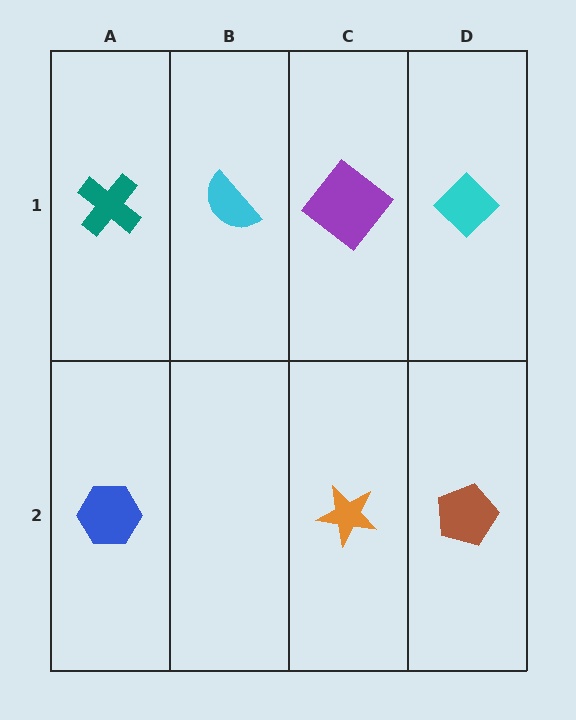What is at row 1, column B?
A cyan semicircle.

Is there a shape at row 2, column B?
No, that cell is empty.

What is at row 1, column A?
A teal cross.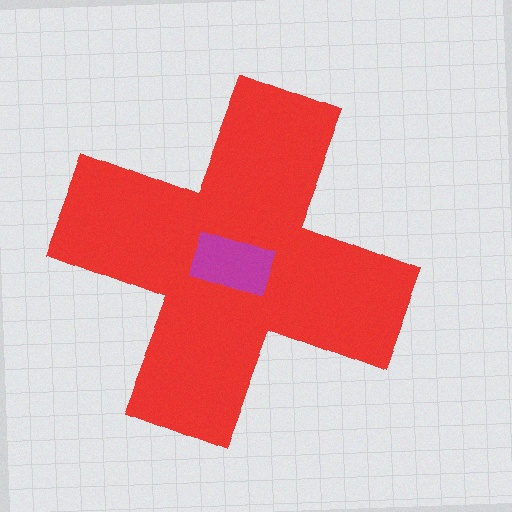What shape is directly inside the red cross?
The magenta rectangle.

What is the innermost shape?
The magenta rectangle.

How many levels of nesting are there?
2.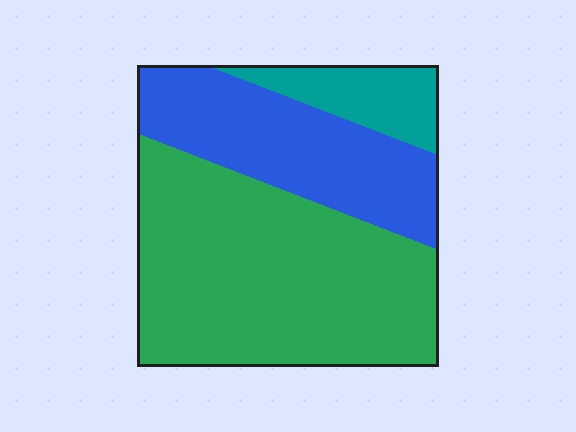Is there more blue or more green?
Green.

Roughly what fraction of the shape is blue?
Blue covers about 30% of the shape.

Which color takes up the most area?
Green, at roughly 60%.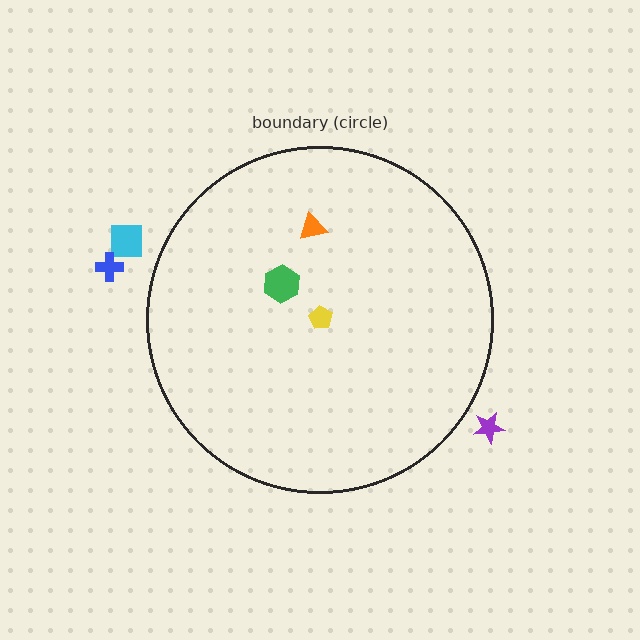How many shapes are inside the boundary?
3 inside, 3 outside.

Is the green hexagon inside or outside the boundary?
Inside.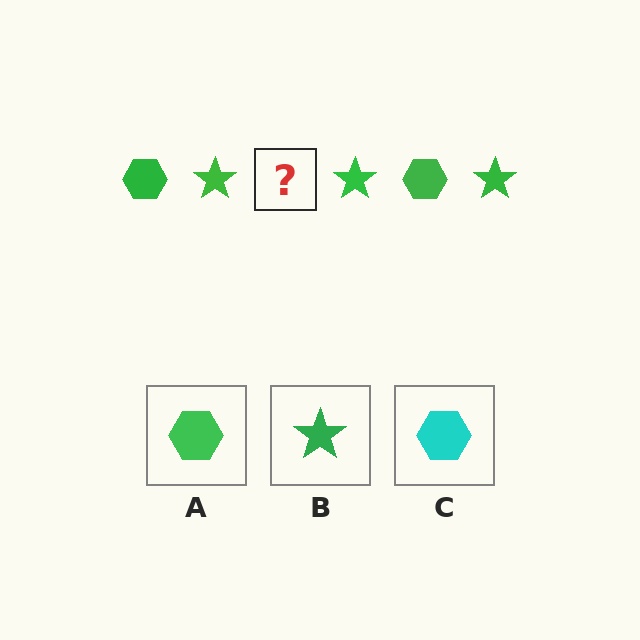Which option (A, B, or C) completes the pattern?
A.